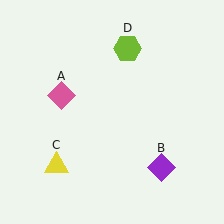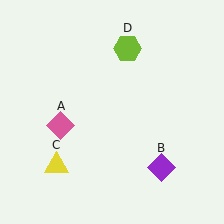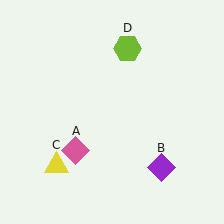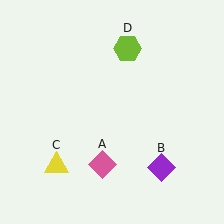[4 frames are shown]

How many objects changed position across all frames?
1 object changed position: pink diamond (object A).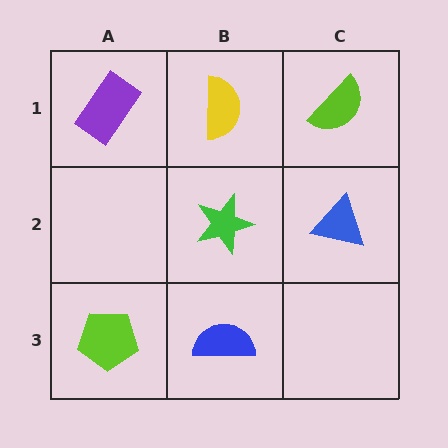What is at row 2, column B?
A green star.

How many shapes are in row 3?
2 shapes.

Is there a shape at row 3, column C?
No, that cell is empty.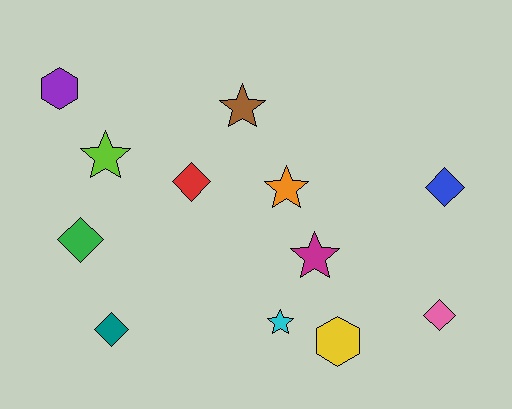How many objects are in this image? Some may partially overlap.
There are 12 objects.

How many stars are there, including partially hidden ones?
There are 5 stars.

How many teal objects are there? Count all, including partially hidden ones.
There is 1 teal object.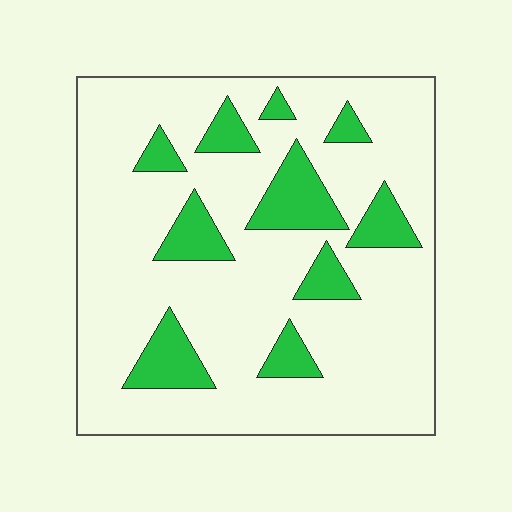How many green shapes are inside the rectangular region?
10.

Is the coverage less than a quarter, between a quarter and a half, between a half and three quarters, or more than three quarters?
Less than a quarter.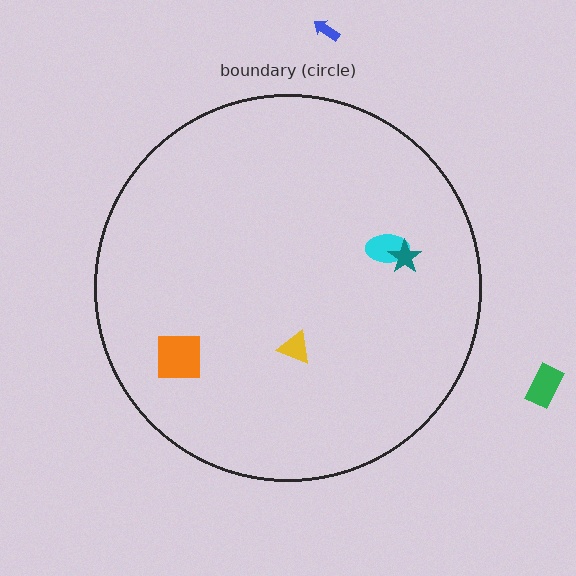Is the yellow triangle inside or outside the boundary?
Inside.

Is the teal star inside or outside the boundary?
Inside.